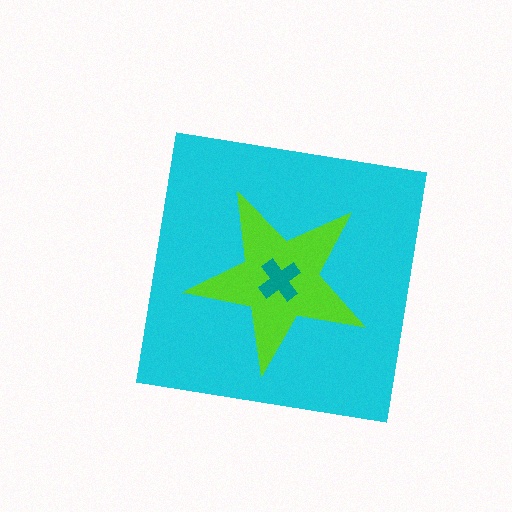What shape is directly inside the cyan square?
The lime star.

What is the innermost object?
The teal cross.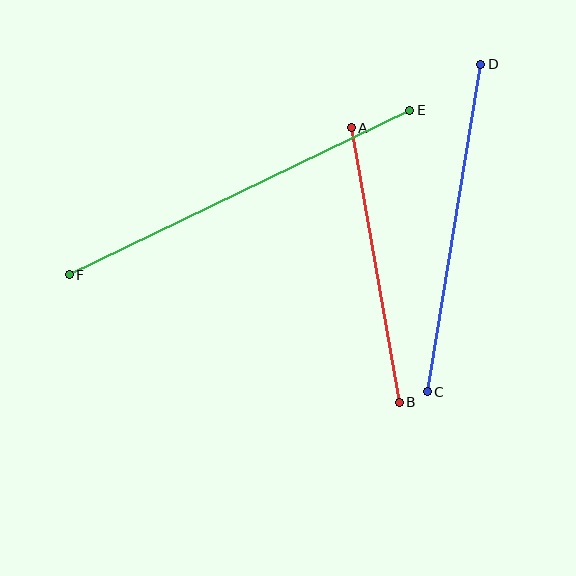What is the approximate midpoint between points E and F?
The midpoint is at approximately (240, 192) pixels.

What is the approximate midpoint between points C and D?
The midpoint is at approximately (454, 228) pixels.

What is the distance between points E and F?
The distance is approximately 378 pixels.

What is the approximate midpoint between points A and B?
The midpoint is at approximately (375, 265) pixels.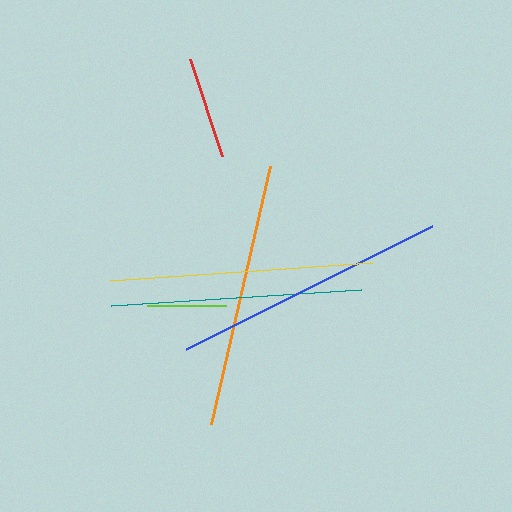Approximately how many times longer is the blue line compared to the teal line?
The blue line is approximately 1.1 times the length of the teal line.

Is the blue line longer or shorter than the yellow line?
The blue line is longer than the yellow line.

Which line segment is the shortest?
The lime line is the shortest at approximately 78 pixels.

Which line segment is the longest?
The blue line is the longest at approximately 275 pixels.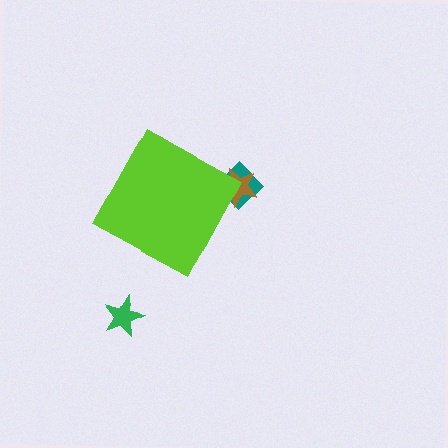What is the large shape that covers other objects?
A lime diamond.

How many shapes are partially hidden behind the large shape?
2 shapes are partially hidden.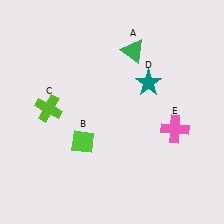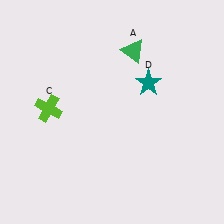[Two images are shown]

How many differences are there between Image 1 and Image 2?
There are 2 differences between the two images.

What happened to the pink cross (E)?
The pink cross (E) was removed in Image 2. It was in the bottom-right area of Image 1.